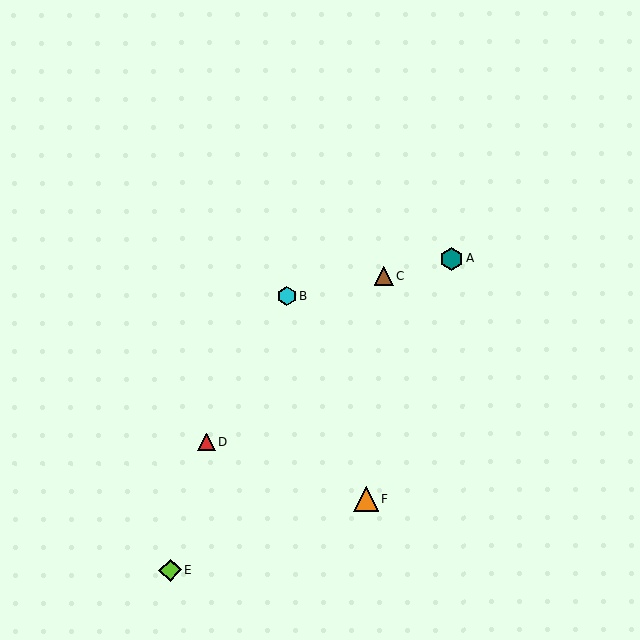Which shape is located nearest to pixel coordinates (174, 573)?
The lime diamond (labeled E) at (170, 570) is nearest to that location.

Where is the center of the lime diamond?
The center of the lime diamond is at (170, 570).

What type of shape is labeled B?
Shape B is a cyan hexagon.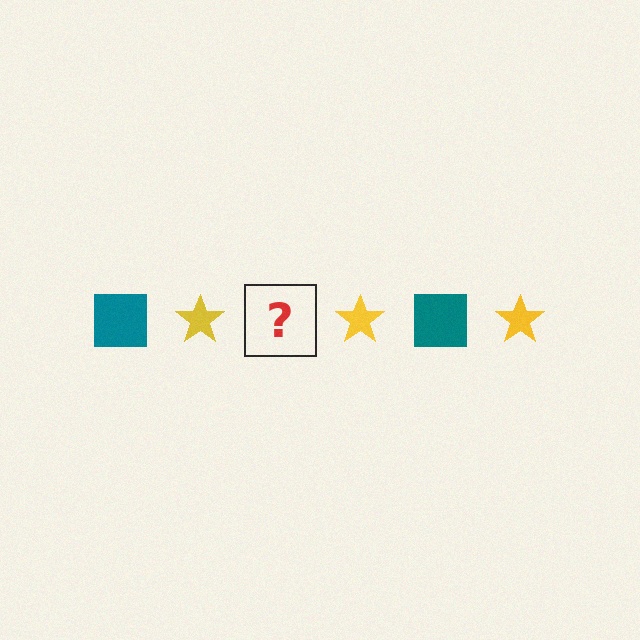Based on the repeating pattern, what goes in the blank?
The blank should be a teal square.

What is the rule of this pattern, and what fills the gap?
The rule is that the pattern alternates between teal square and yellow star. The gap should be filled with a teal square.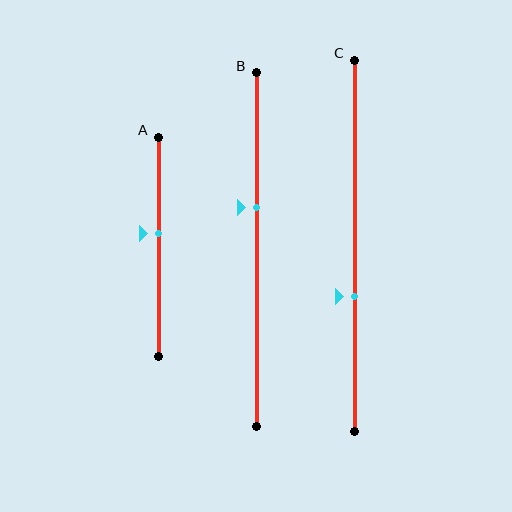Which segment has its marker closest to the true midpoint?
Segment A has its marker closest to the true midpoint.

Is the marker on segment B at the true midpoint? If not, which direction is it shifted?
No, the marker on segment B is shifted upward by about 12% of the segment length.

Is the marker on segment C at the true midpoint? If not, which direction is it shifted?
No, the marker on segment C is shifted downward by about 14% of the segment length.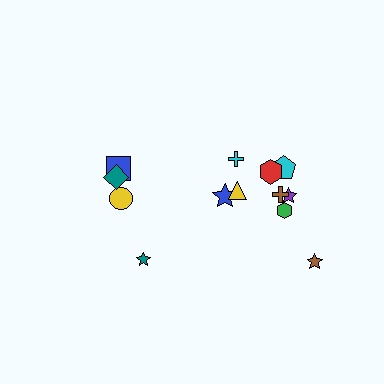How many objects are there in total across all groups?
There are 13 objects.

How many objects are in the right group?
There are 8 objects.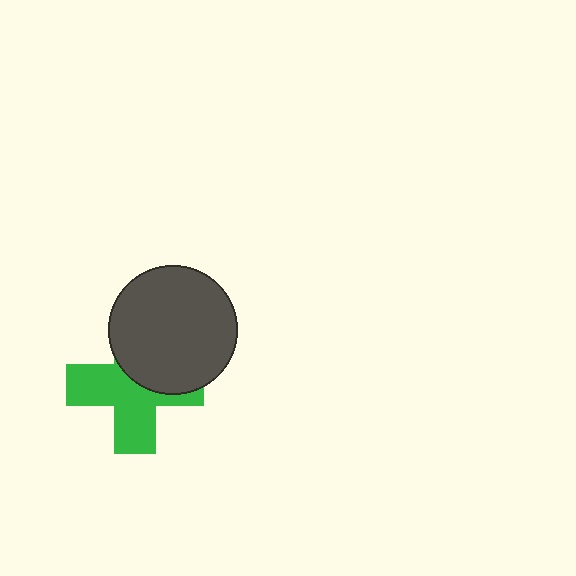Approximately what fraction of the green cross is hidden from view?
Roughly 42% of the green cross is hidden behind the dark gray circle.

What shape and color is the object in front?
The object in front is a dark gray circle.